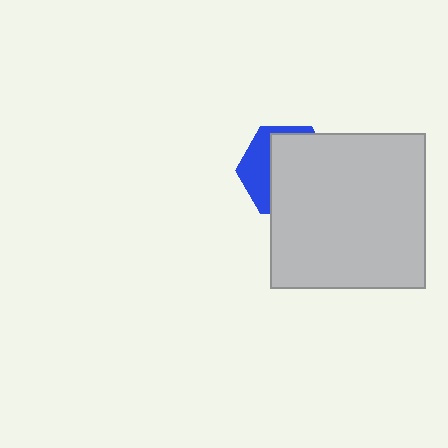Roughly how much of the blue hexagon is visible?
A small part of it is visible (roughly 34%).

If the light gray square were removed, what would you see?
You would see the complete blue hexagon.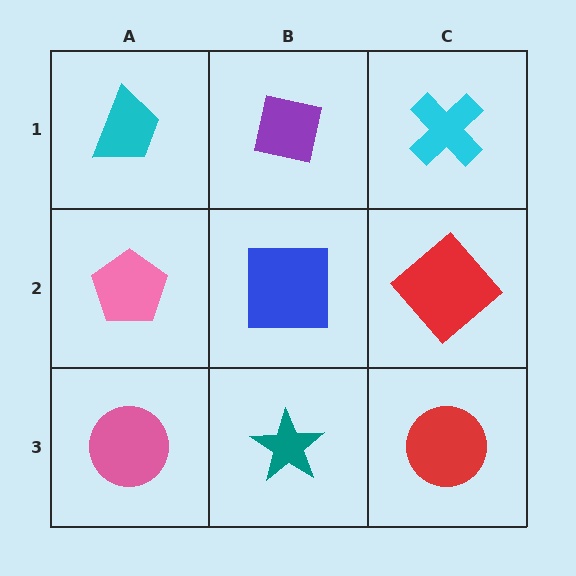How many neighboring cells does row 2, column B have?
4.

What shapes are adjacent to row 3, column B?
A blue square (row 2, column B), a pink circle (row 3, column A), a red circle (row 3, column C).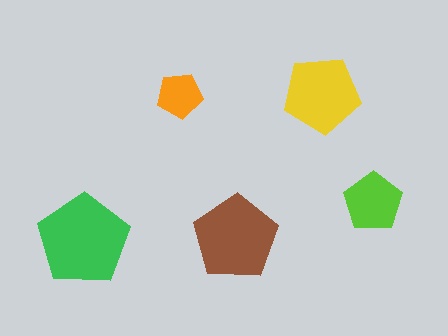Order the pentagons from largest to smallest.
the green one, the brown one, the yellow one, the lime one, the orange one.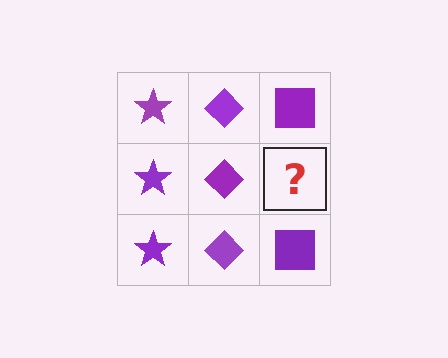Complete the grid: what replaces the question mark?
The question mark should be replaced with a purple square.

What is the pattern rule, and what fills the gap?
The rule is that each column has a consistent shape. The gap should be filled with a purple square.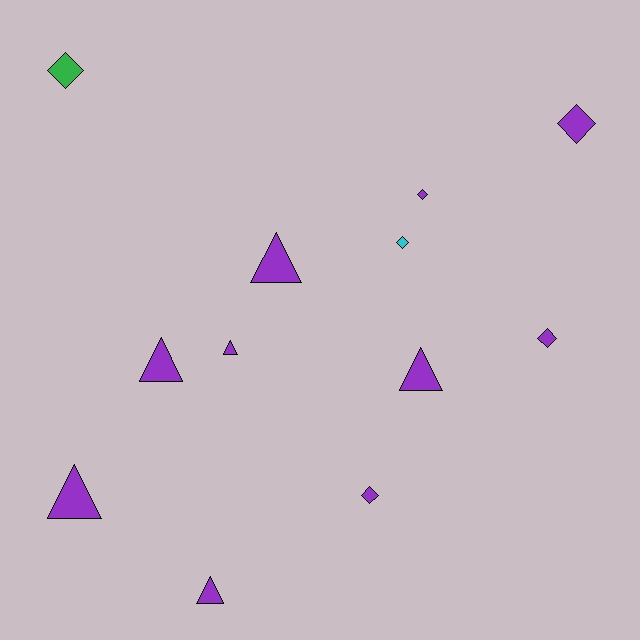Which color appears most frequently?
Purple, with 10 objects.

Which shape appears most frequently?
Diamond, with 6 objects.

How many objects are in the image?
There are 12 objects.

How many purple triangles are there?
There are 6 purple triangles.